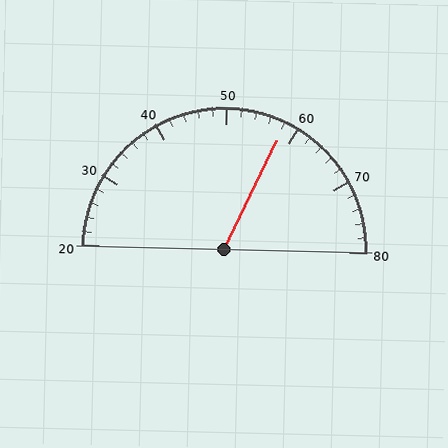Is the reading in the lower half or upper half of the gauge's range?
The reading is in the upper half of the range (20 to 80).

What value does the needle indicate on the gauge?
The needle indicates approximately 58.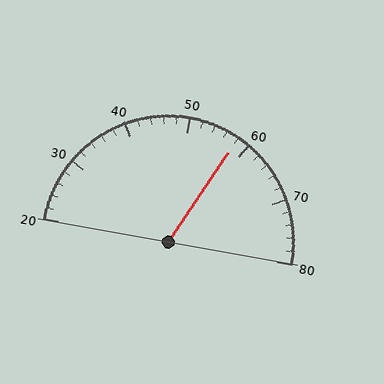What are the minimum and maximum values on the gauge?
The gauge ranges from 20 to 80.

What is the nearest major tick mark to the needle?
The nearest major tick mark is 60.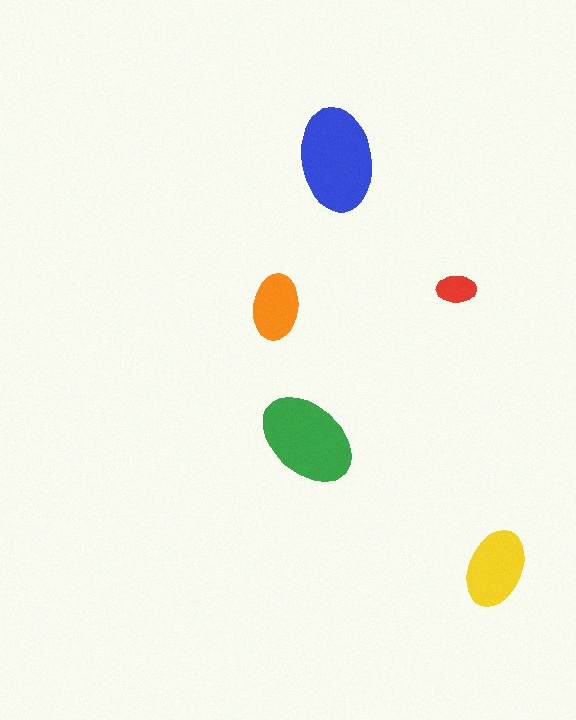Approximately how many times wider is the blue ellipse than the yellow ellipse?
About 1.5 times wider.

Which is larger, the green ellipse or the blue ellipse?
The blue one.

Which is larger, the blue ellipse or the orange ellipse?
The blue one.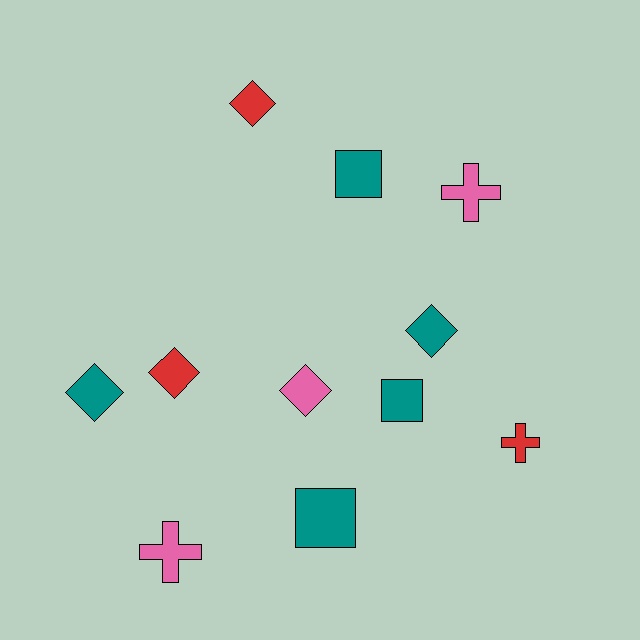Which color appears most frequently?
Teal, with 5 objects.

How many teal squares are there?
There are 3 teal squares.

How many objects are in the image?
There are 11 objects.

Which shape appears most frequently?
Diamond, with 5 objects.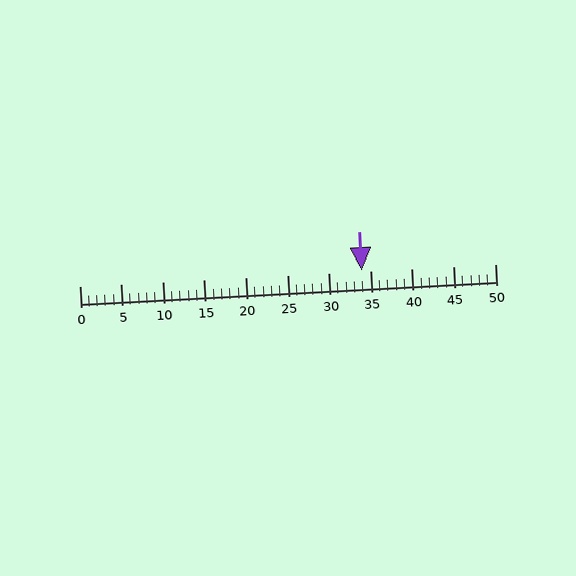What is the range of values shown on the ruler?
The ruler shows values from 0 to 50.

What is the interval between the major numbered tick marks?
The major tick marks are spaced 5 units apart.